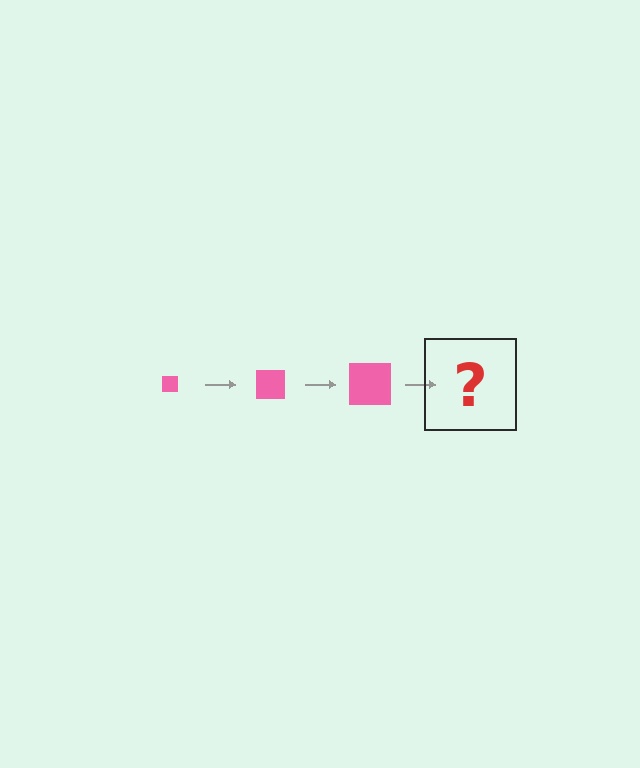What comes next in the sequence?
The next element should be a pink square, larger than the previous one.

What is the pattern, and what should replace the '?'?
The pattern is that the square gets progressively larger each step. The '?' should be a pink square, larger than the previous one.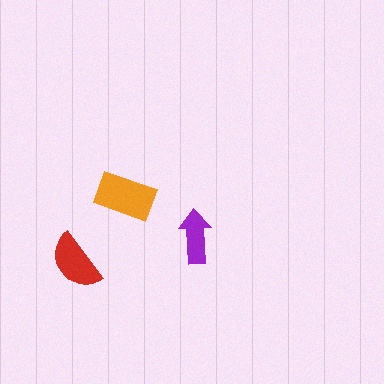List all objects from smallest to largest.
The purple arrow, the red semicircle, the orange rectangle.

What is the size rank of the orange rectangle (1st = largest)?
1st.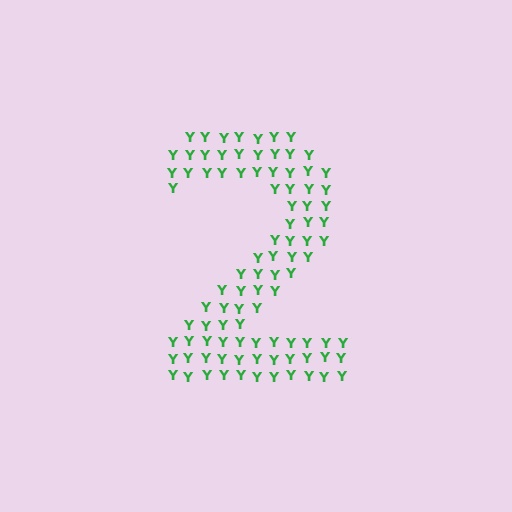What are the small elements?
The small elements are letter Y's.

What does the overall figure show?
The overall figure shows the digit 2.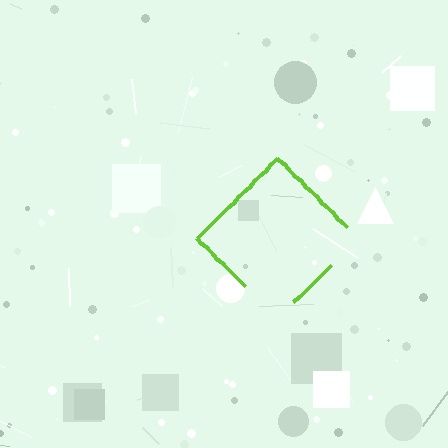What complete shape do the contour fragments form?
The contour fragments form a diamond.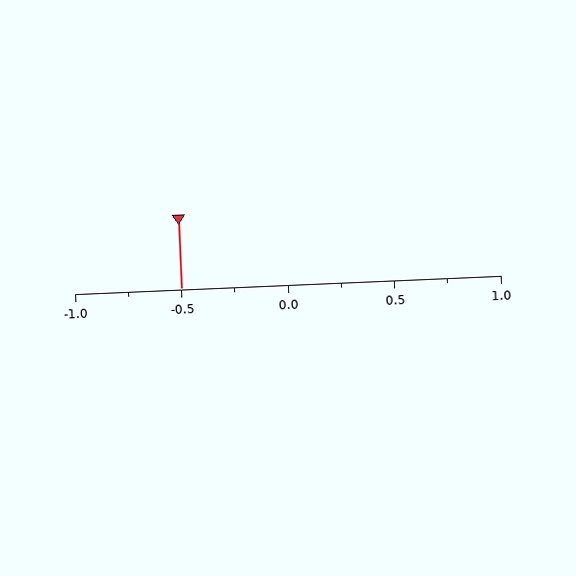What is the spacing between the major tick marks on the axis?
The major ticks are spaced 0.5 apart.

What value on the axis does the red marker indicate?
The marker indicates approximately -0.5.